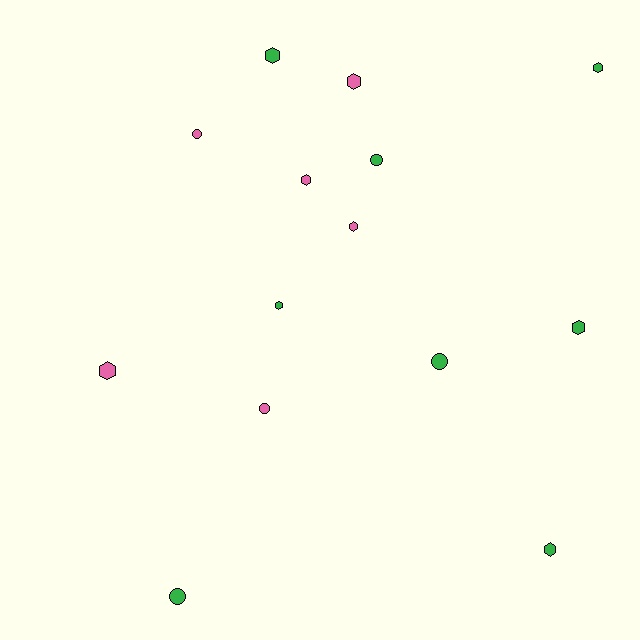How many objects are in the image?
There are 14 objects.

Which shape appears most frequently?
Hexagon, with 9 objects.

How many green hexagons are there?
There are 5 green hexagons.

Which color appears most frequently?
Green, with 8 objects.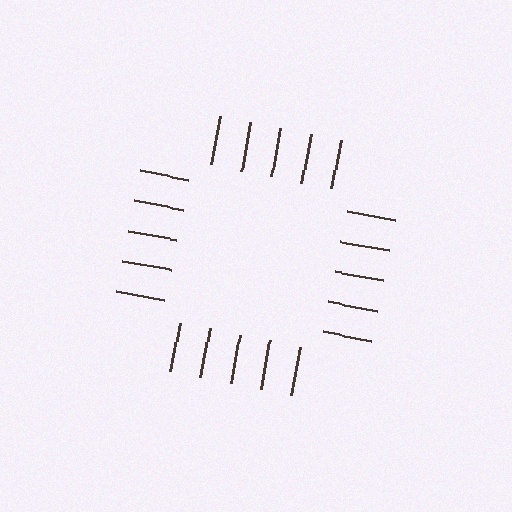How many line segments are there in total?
20 — 5 along each of the 4 edges.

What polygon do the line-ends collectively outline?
An illusory square — the line segments terminate on its edges but no continuous stroke is drawn.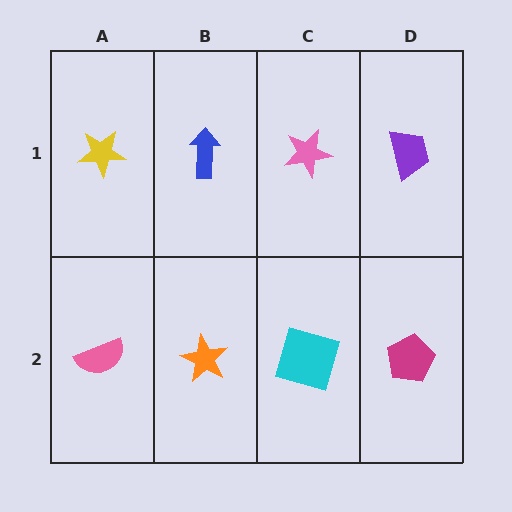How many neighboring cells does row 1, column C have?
3.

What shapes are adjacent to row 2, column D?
A purple trapezoid (row 1, column D), a cyan square (row 2, column C).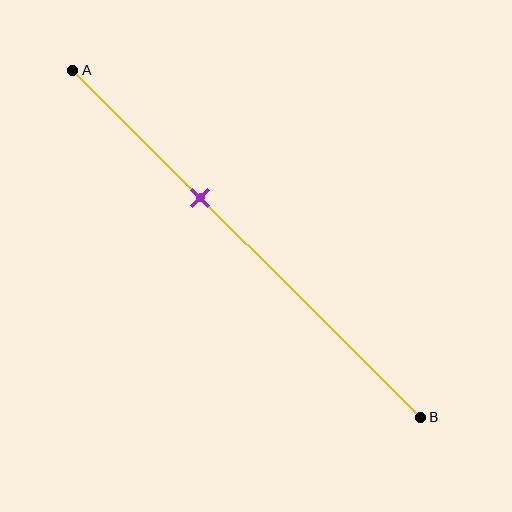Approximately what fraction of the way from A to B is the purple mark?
The purple mark is approximately 35% of the way from A to B.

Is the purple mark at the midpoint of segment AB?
No, the mark is at about 35% from A, not at the 50% midpoint.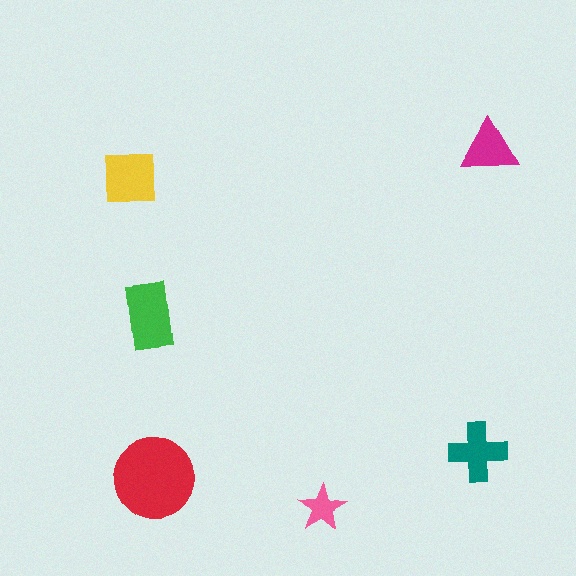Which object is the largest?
The red circle.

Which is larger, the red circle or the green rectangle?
The red circle.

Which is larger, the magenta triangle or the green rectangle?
The green rectangle.